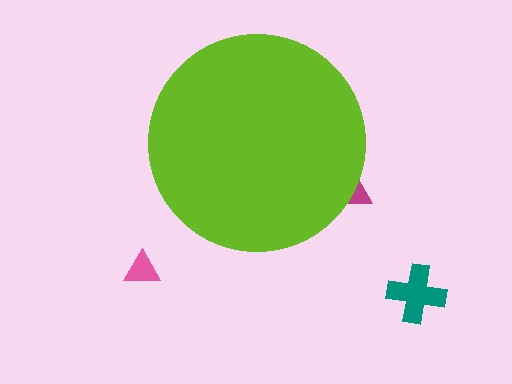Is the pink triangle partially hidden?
No, the pink triangle is fully visible.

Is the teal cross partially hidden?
No, the teal cross is fully visible.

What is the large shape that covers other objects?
A lime circle.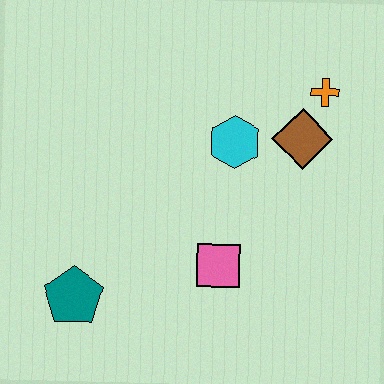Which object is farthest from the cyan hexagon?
The teal pentagon is farthest from the cyan hexagon.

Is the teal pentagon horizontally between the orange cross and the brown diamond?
No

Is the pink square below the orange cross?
Yes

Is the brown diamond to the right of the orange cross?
No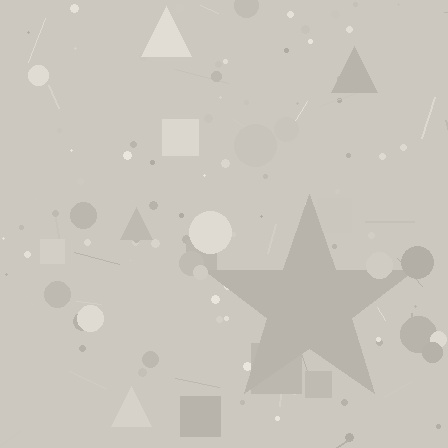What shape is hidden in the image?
A star is hidden in the image.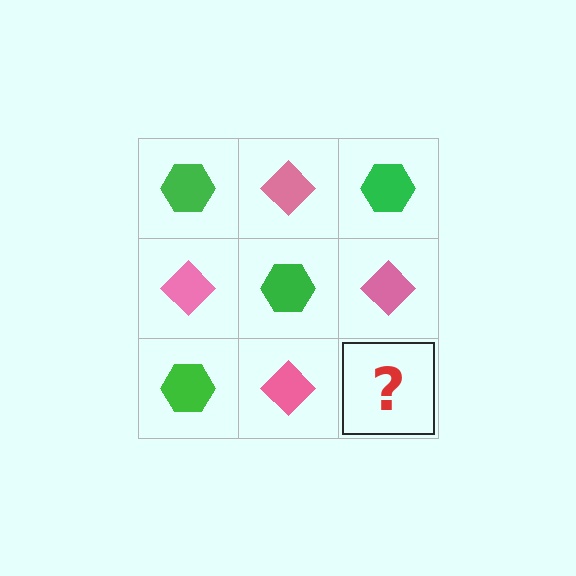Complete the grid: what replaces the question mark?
The question mark should be replaced with a green hexagon.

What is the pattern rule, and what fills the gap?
The rule is that it alternates green hexagon and pink diamond in a checkerboard pattern. The gap should be filled with a green hexagon.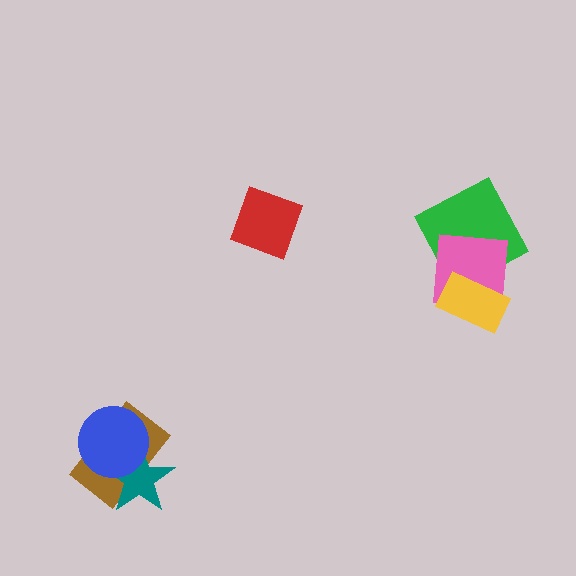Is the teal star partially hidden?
Yes, it is partially covered by another shape.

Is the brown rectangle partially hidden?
Yes, it is partially covered by another shape.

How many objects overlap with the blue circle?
2 objects overlap with the blue circle.